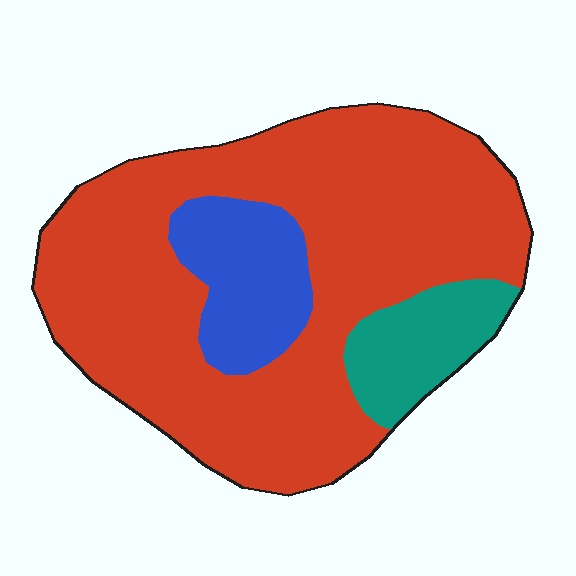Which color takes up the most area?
Red, at roughly 75%.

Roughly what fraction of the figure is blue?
Blue covers roughly 15% of the figure.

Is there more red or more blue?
Red.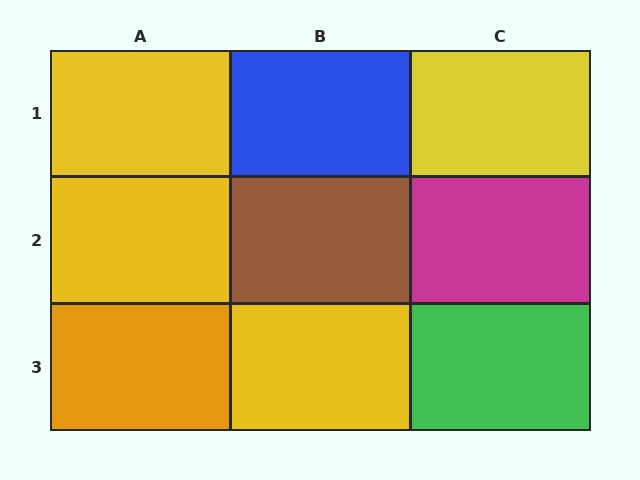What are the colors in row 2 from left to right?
Yellow, brown, magenta.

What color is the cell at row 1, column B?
Blue.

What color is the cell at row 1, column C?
Yellow.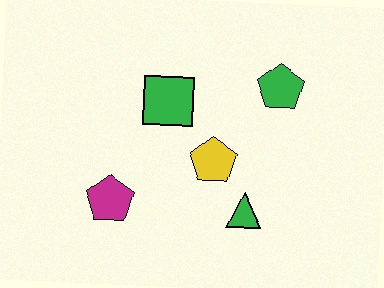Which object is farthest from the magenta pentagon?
The green pentagon is farthest from the magenta pentagon.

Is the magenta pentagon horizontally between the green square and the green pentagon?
No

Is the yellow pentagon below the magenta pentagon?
No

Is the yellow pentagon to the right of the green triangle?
No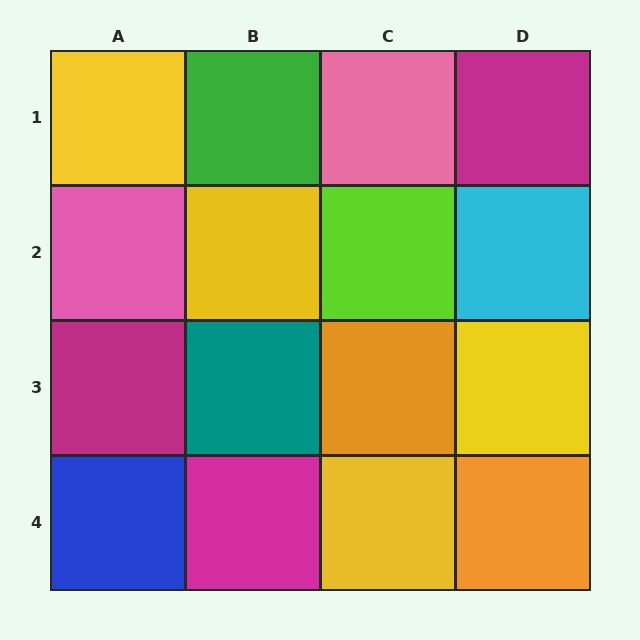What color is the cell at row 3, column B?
Teal.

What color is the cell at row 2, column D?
Cyan.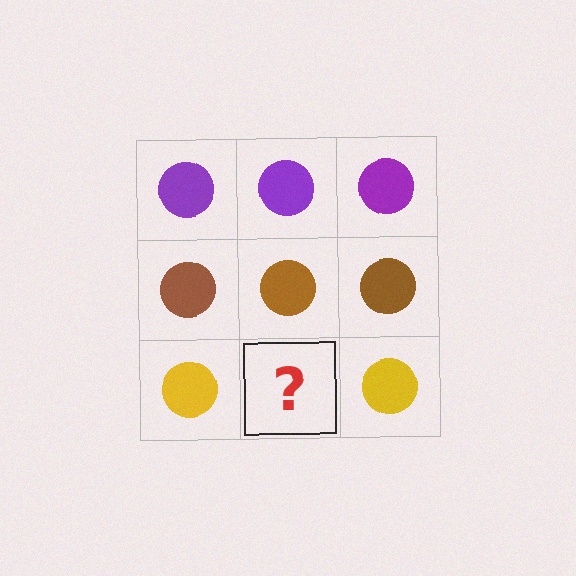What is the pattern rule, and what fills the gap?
The rule is that each row has a consistent color. The gap should be filled with a yellow circle.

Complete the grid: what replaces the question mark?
The question mark should be replaced with a yellow circle.